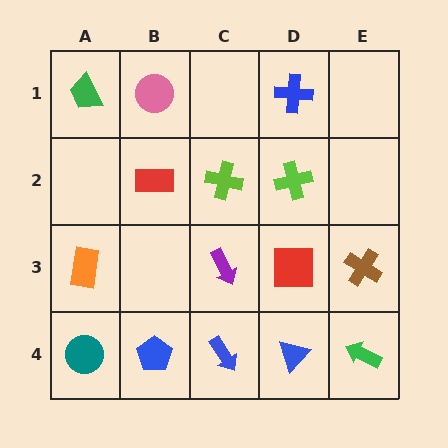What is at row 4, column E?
A green arrow.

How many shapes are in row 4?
5 shapes.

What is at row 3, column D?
A red square.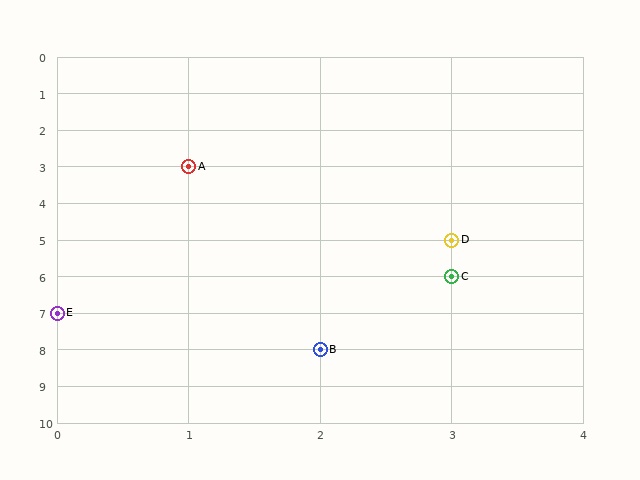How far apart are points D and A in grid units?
Points D and A are 2 columns and 2 rows apart (about 2.8 grid units diagonally).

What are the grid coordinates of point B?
Point B is at grid coordinates (2, 8).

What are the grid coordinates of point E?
Point E is at grid coordinates (0, 7).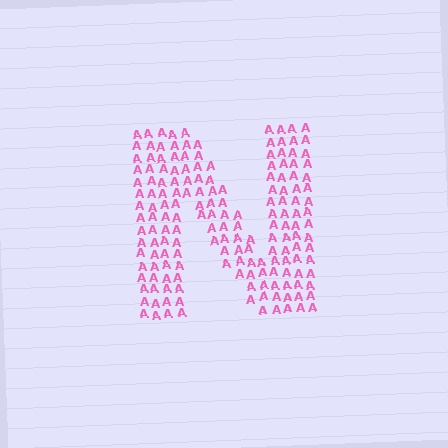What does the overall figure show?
The overall figure shows the letter N.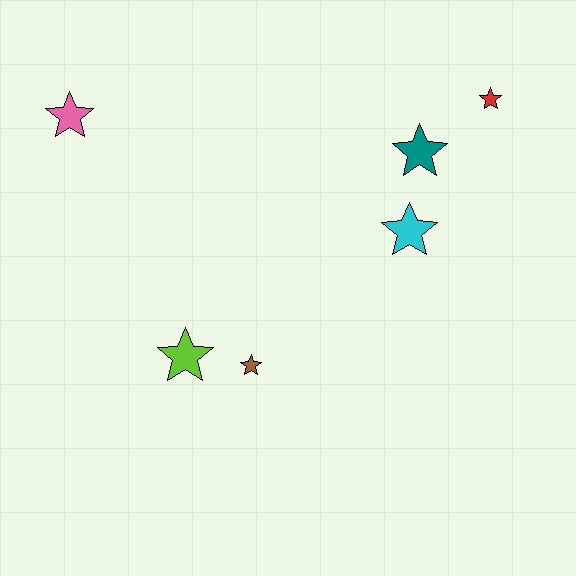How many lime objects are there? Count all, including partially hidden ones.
There is 1 lime object.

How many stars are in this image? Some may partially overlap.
There are 6 stars.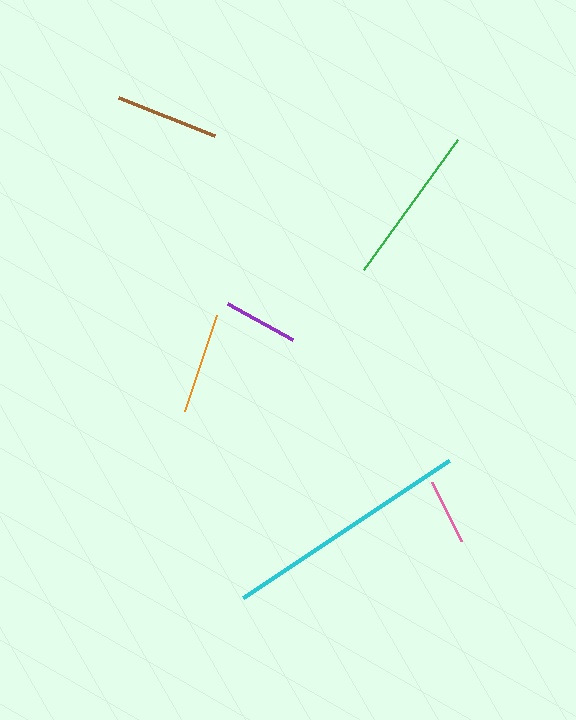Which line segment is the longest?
The cyan line is the longest at approximately 247 pixels.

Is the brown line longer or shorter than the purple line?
The brown line is longer than the purple line.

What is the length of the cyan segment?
The cyan segment is approximately 247 pixels long.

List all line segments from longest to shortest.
From longest to shortest: cyan, green, brown, orange, purple, pink.